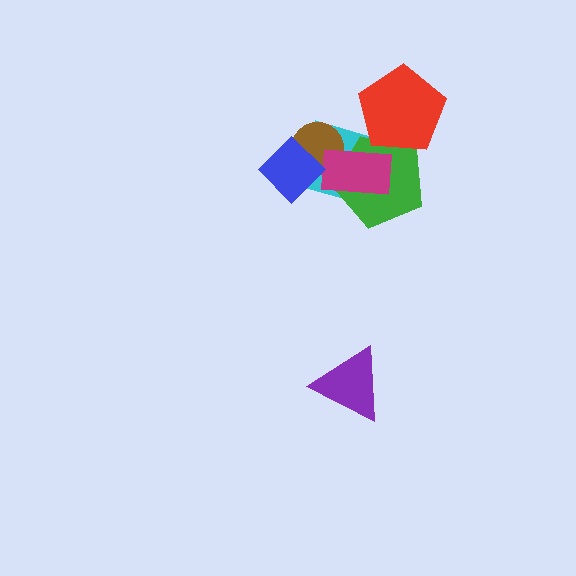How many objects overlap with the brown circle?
3 objects overlap with the brown circle.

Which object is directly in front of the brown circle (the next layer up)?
The magenta rectangle is directly in front of the brown circle.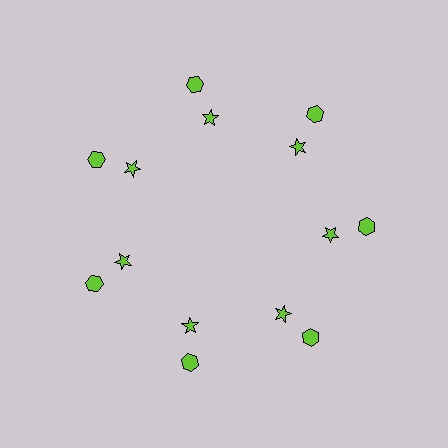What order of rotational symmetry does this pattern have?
This pattern has 7-fold rotational symmetry.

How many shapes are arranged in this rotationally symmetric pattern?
There are 14 shapes, arranged in 7 groups of 2.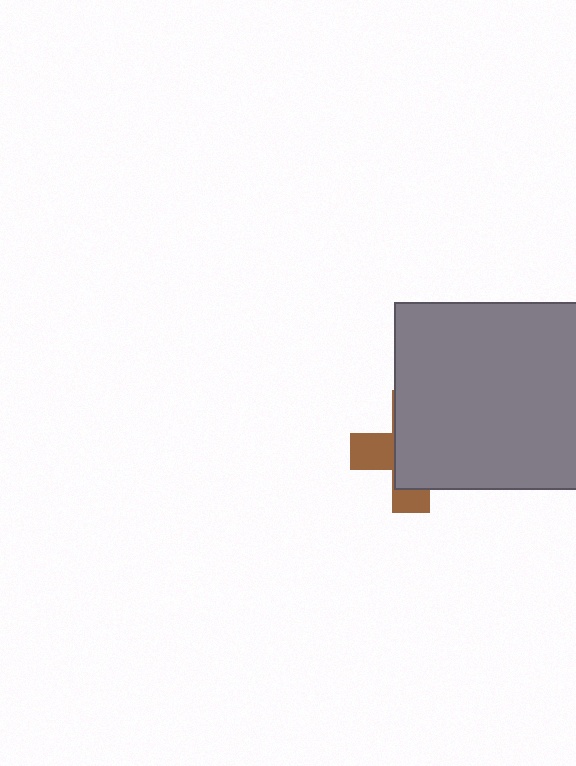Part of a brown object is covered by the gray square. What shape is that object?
It is a cross.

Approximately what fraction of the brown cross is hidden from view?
Roughly 66% of the brown cross is hidden behind the gray square.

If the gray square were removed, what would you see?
You would see the complete brown cross.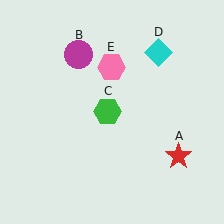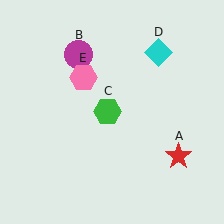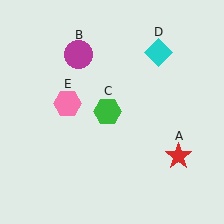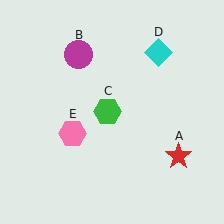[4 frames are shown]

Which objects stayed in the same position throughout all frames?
Red star (object A) and magenta circle (object B) and green hexagon (object C) and cyan diamond (object D) remained stationary.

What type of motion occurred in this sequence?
The pink hexagon (object E) rotated counterclockwise around the center of the scene.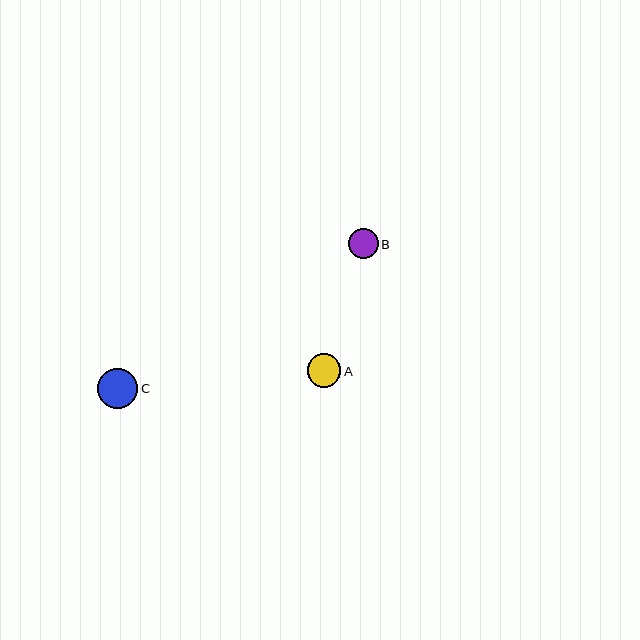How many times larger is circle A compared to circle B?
Circle A is approximately 1.1 times the size of circle B.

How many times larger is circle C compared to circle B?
Circle C is approximately 1.3 times the size of circle B.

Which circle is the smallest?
Circle B is the smallest with a size of approximately 30 pixels.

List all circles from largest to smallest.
From largest to smallest: C, A, B.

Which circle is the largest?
Circle C is the largest with a size of approximately 40 pixels.